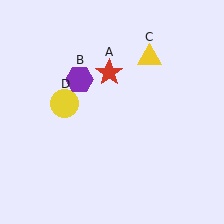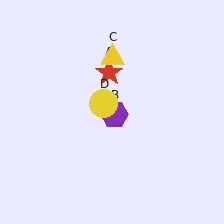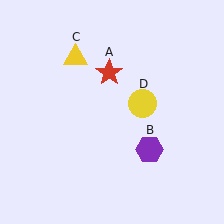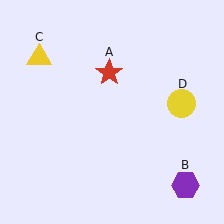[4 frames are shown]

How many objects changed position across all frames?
3 objects changed position: purple hexagon (object B), yellow triangle (object C), yellow circle (object D).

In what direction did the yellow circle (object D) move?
The yellow circle (object D) moved right.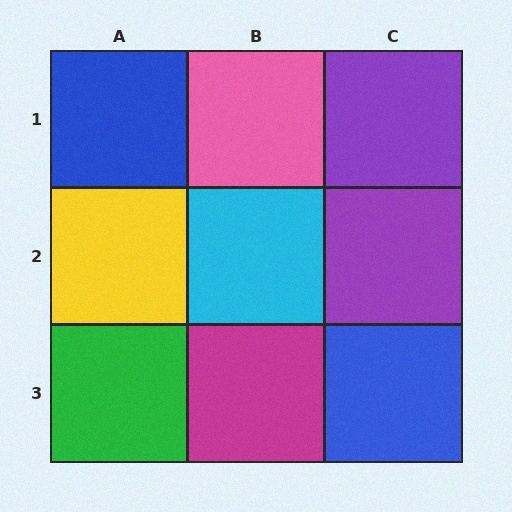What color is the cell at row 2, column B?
Cyan.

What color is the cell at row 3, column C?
Blue.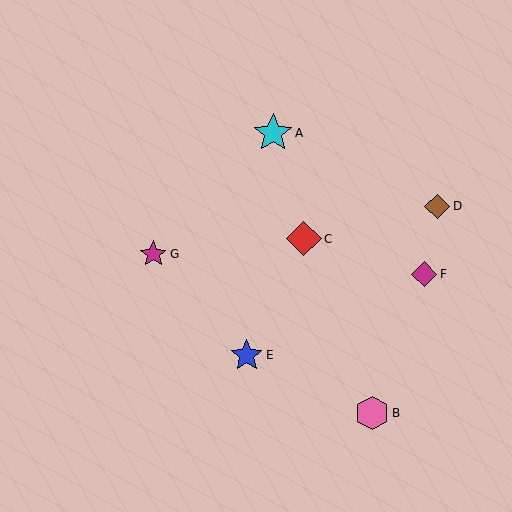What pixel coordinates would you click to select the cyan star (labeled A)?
Click at (273, 133) to select the cyan star A.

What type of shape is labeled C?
Shape C is a red diamond.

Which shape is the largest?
The cyan star (labeled A) is the largest.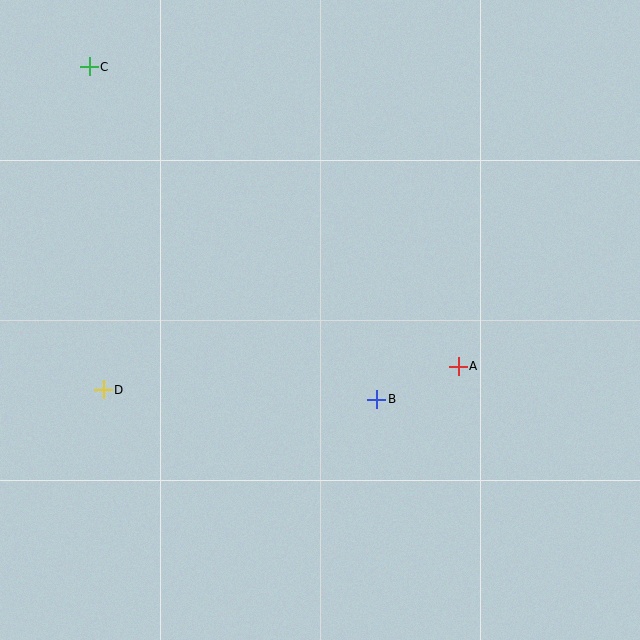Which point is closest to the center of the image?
Point B at (377, 399) is closest to the center.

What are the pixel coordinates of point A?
Point A is at (458, 366).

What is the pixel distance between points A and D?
The distance between A and D is 356 pixels.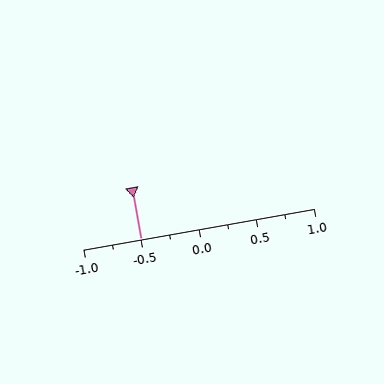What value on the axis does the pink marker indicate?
The marker indicates approximately -0.5.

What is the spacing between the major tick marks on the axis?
The major ticks are spaced 0.5 apart.